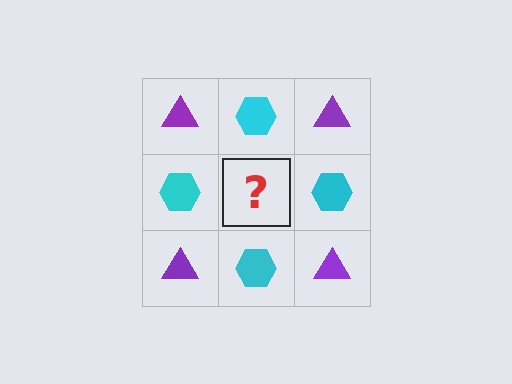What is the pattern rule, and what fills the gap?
The rule is that it alternates purple triangle and cyan hexagon in a checkerboard pattern. The gap should be filled with a purple triangle.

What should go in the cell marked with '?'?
The missing cell should contain a purple triangle.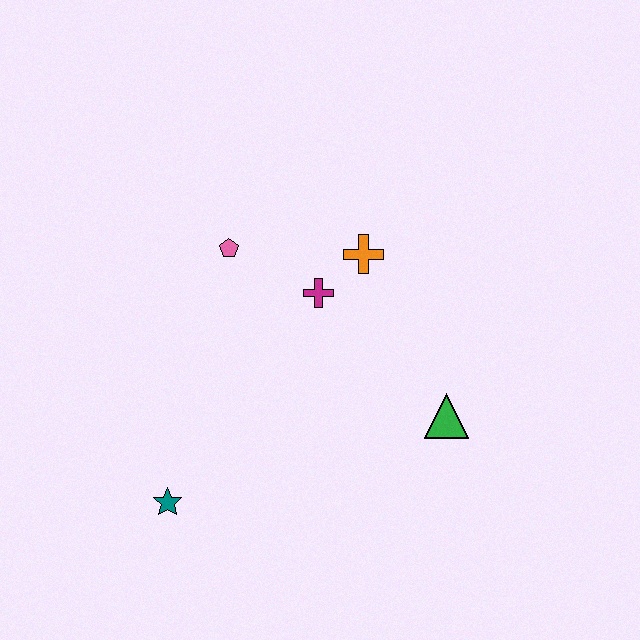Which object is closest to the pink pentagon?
The magenta cross is closest to the pink pentagon.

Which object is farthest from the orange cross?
The teal star is farthest from the orange cross.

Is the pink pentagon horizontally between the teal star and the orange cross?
Yes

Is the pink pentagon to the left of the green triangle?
Yes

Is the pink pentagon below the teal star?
No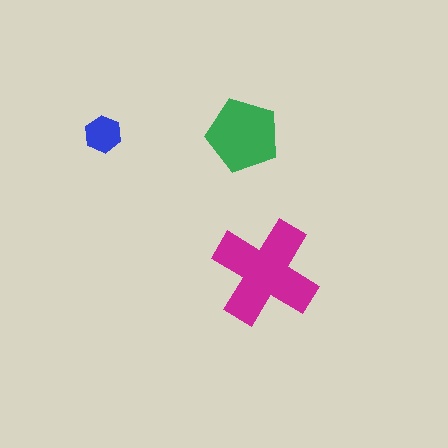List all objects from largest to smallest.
The magenta cross, the green pentagon, the blue hexagon.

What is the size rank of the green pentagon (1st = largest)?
2nd.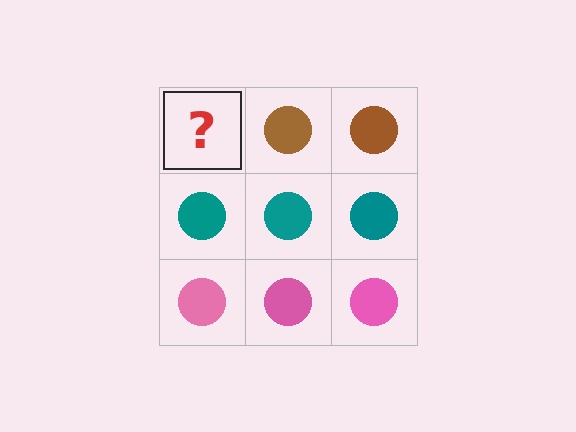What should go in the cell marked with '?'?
The missing cell should contain a brown circle.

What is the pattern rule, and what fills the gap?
The rule is that each row has a consistent color. The gap should be filled with a brown circle.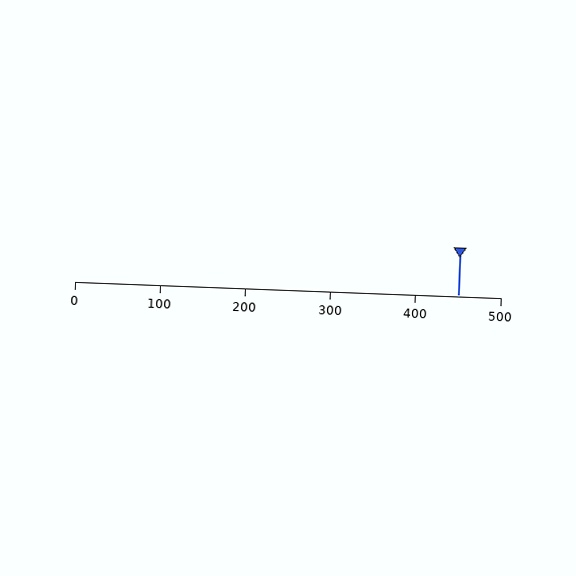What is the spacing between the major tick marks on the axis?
The major ticks are spaced 100 apart.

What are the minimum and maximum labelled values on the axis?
The axis runs from 0 to 500.